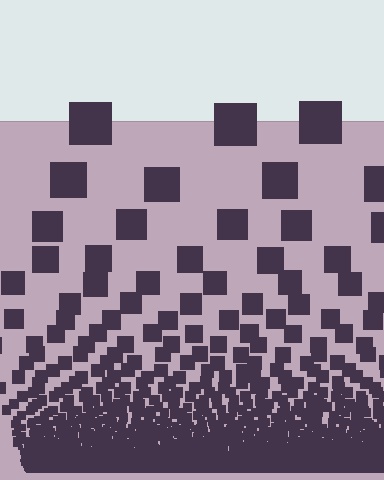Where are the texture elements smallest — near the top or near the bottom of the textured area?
Near the bottom.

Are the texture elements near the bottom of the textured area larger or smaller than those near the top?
Smaller. The gradient is inverted — elements near the bottom are smaller and denser.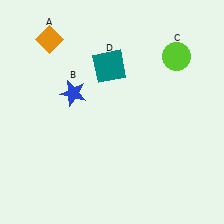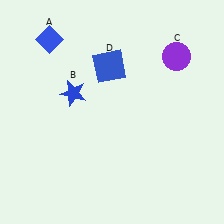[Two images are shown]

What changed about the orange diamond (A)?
In Image 1, A is orange. In Image 2, it changed to blue.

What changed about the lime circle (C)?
In Image 1, C is lime. In Image 2, it changed to purple.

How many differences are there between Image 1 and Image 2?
There are 3 differences between the two images.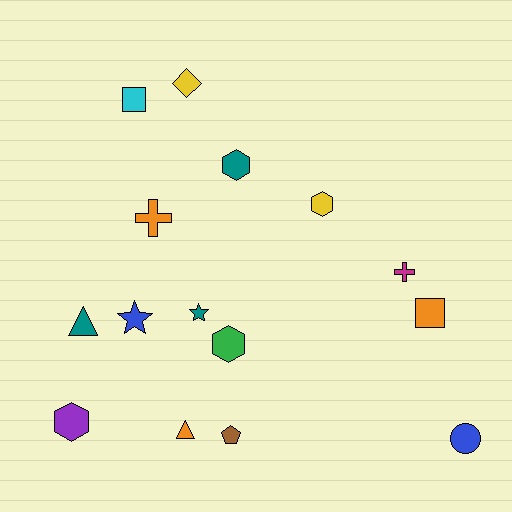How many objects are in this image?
There are 15 objects.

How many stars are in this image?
There are 2 stars.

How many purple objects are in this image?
There is 1 purple object.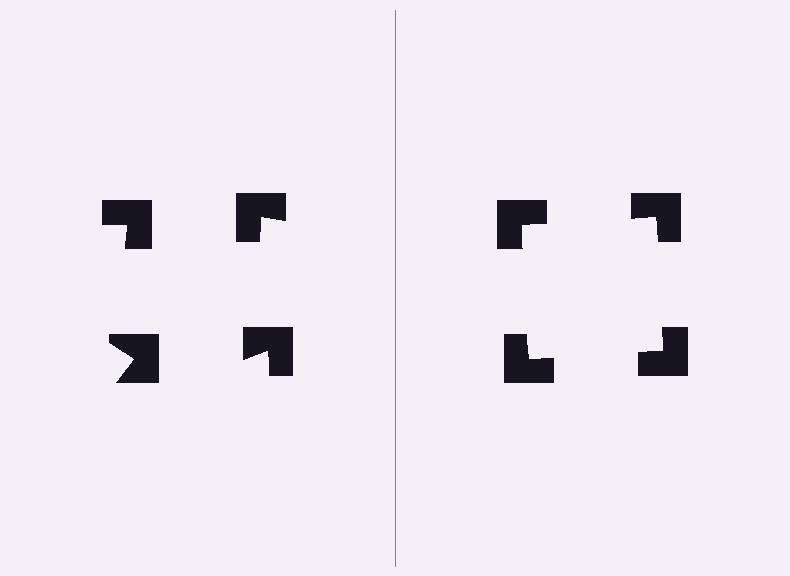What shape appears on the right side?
An illusory square.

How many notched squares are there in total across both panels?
8 — 4 on each side.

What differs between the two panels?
The notched squares are positioned identically on both sides; only the wedge orientations differ. On the right they align to a square; on the left they are misaligned.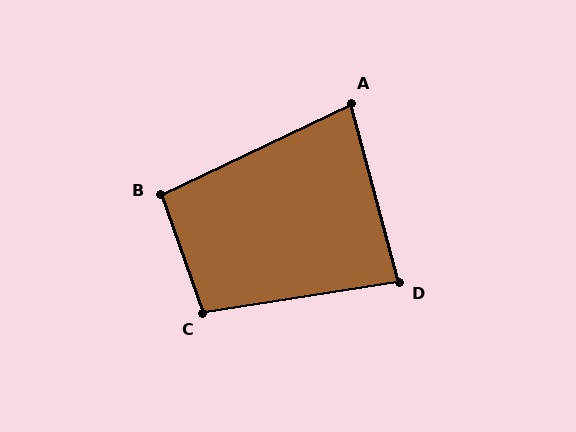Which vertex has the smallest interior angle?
A, at approximately 79 degrees.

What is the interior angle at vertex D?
Approximately 84 degrees (acute).